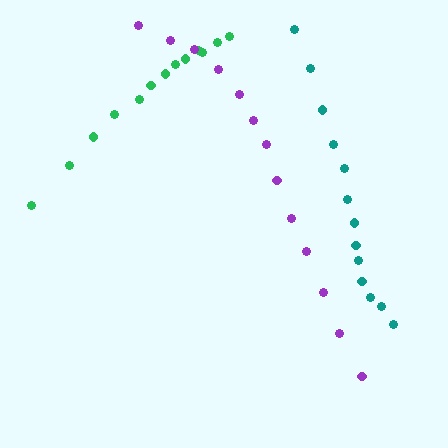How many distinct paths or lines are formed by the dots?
There are 3 distinct paths.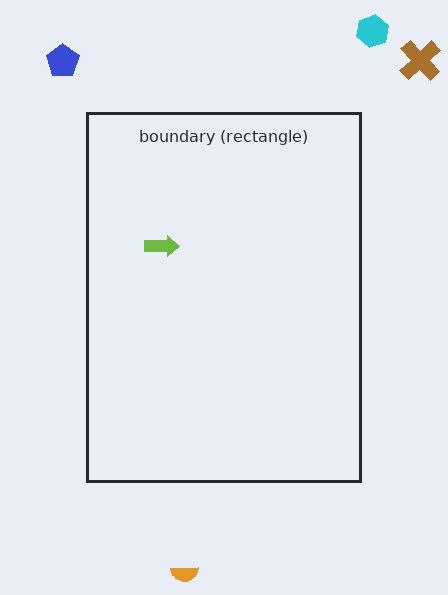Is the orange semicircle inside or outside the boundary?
Outside.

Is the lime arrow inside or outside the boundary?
Inside.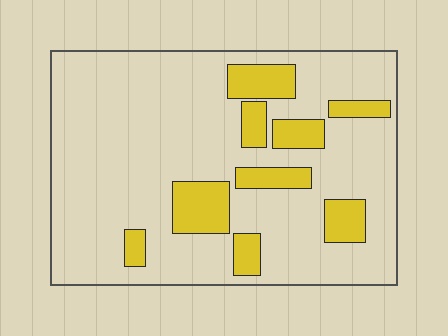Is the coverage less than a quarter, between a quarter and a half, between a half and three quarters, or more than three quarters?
Less than a quarter.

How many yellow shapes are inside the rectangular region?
9.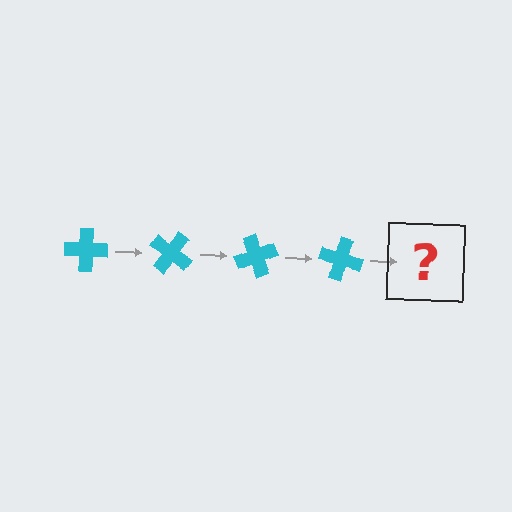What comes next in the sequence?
The next element should be a cyan cross rotated 140 degrees.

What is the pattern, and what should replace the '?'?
The pattern is that the cross rotates 35 degrees each step. The '?' should be a cyan cross rotated 140 degrees.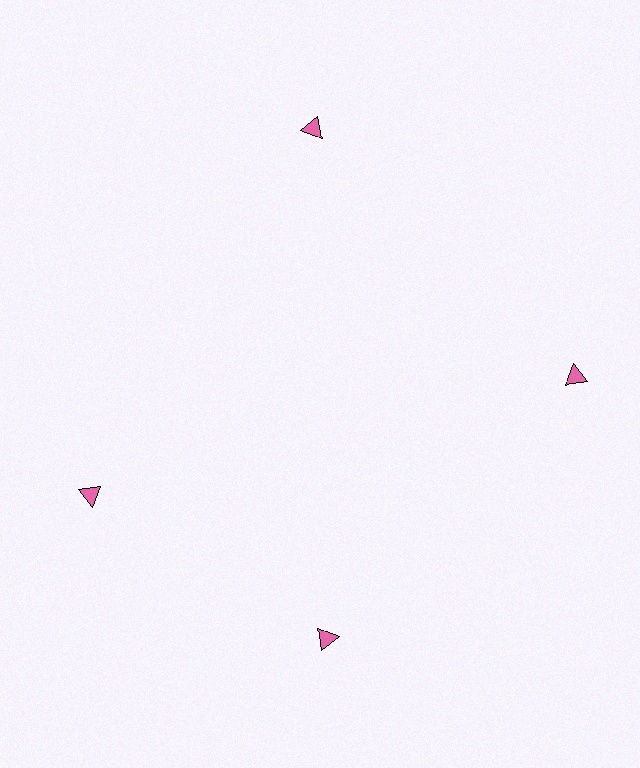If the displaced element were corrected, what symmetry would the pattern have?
It would have 4-fold rotational symmetry — the pattern would map onto itself every 90 degrees.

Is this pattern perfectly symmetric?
No. The 4 pink triangles are arranged in a ring, but one element near the 9 o'clock position is rotated out of alignment along the ring, breaking the 4-fold rotational symmetry.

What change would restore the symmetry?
The symmetry would be restored by rotating it back into even spacing with its neighbors so that all 4 triangles sit at equal angles and equal distance from the center.